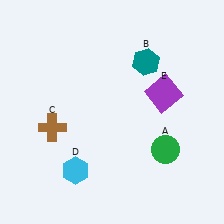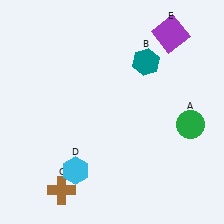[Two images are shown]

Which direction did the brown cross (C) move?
The brown cross (C) moved down.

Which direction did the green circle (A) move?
The green circle (A) moved up.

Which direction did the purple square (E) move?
The purple square (E) moved up.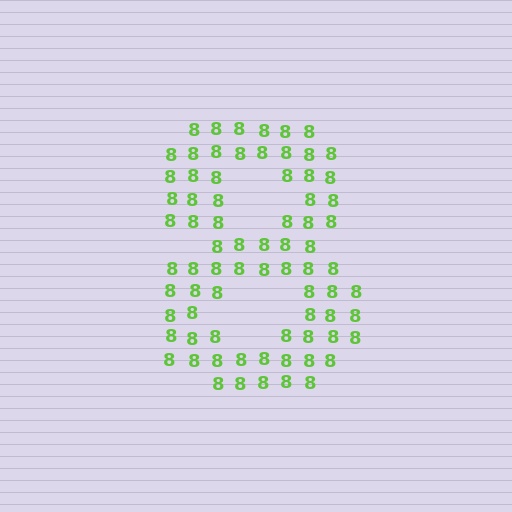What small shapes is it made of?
It is made of small digit 8's.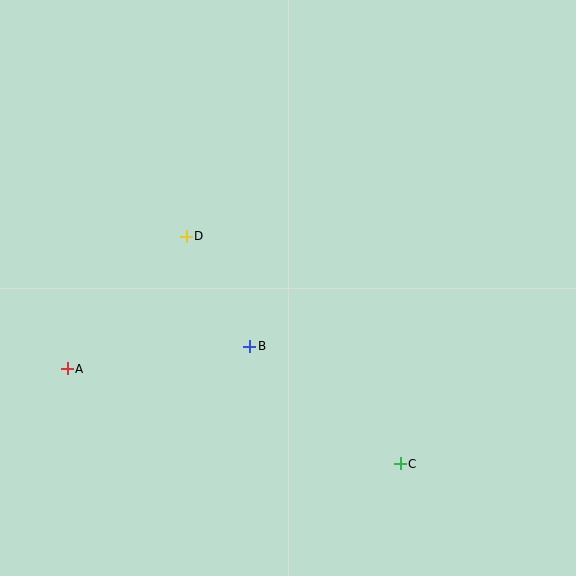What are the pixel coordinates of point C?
Point C is at (400, 464).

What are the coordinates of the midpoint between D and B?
The midpoint between D and B is at (218, 291).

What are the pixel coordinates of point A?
Point A is at (67, 369).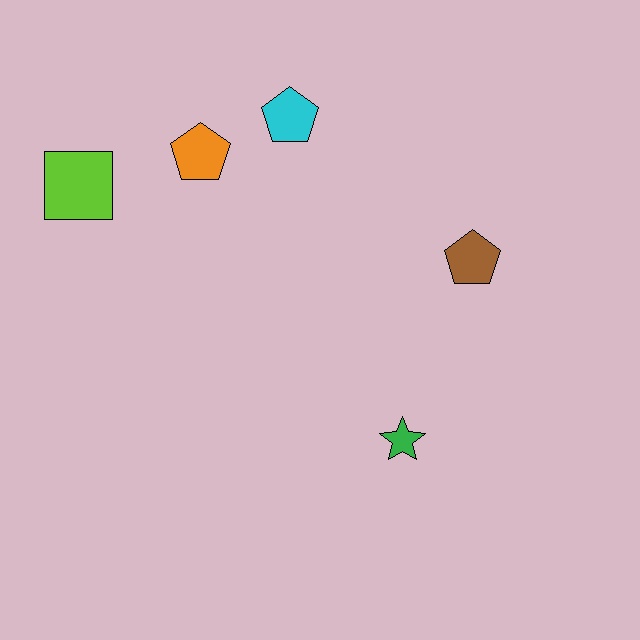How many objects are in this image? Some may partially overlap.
There are 5 objects.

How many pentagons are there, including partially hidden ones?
There are 3 pentagons.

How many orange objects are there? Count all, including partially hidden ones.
There is 1 orange object.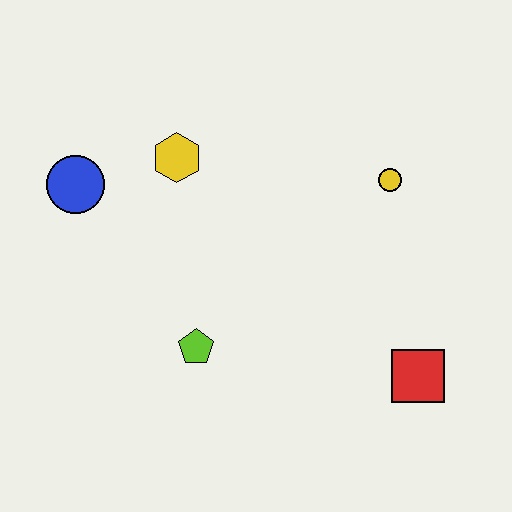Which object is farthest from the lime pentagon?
The yellow circle is farthest from the lime pentagon.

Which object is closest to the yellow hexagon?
The blue circle is closest to the yellow hexagon.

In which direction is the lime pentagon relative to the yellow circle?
The lime pentagon is to the left of the yellow circle.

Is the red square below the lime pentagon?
Yes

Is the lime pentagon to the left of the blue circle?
No